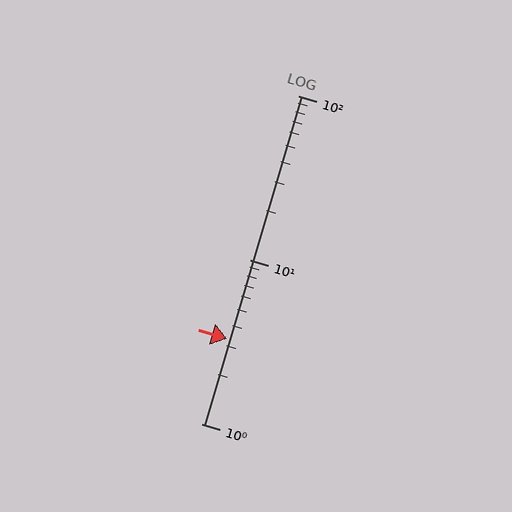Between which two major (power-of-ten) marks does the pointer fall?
The pointer is between 1 and 10.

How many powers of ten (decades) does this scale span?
The scale spans 2 decades, from 1 to 100.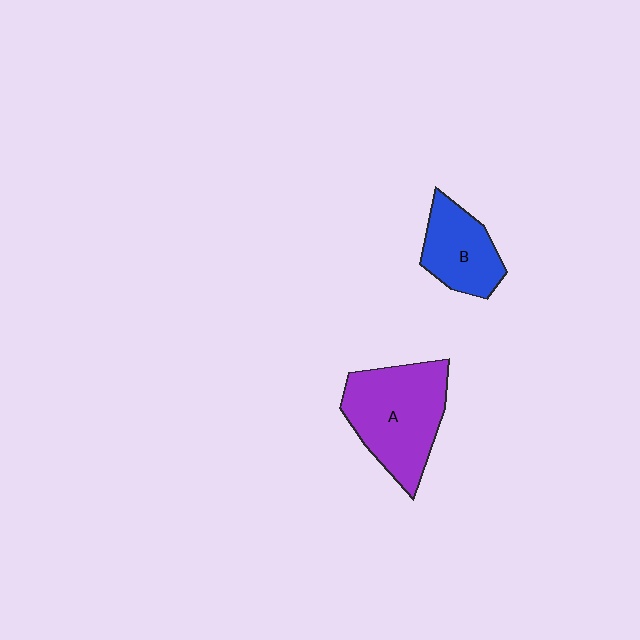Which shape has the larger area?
Shape A (purple).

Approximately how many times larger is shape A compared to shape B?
Approximately 1.7 times.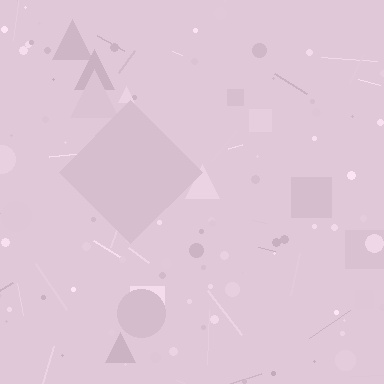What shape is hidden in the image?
A diamond is hidden in the image.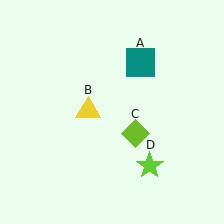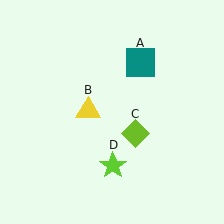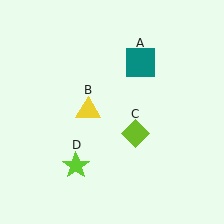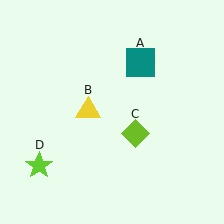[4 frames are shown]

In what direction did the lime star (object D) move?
The lime star (object D) moved left.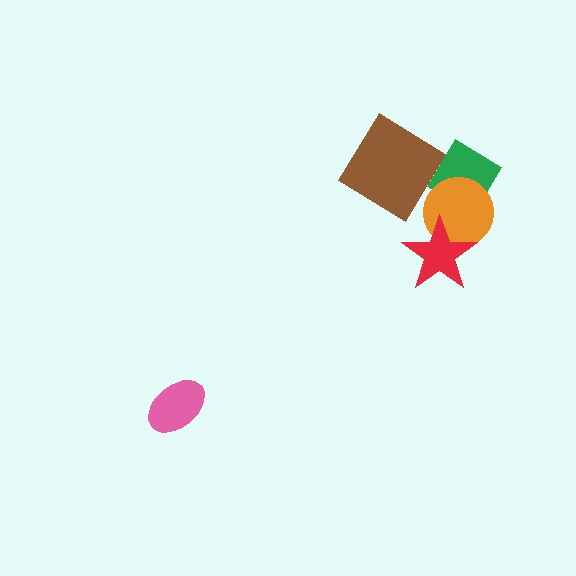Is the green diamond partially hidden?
Yes, it is partially covered by another shape.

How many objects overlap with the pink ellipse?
0 objects overlap with the pink ellipse.